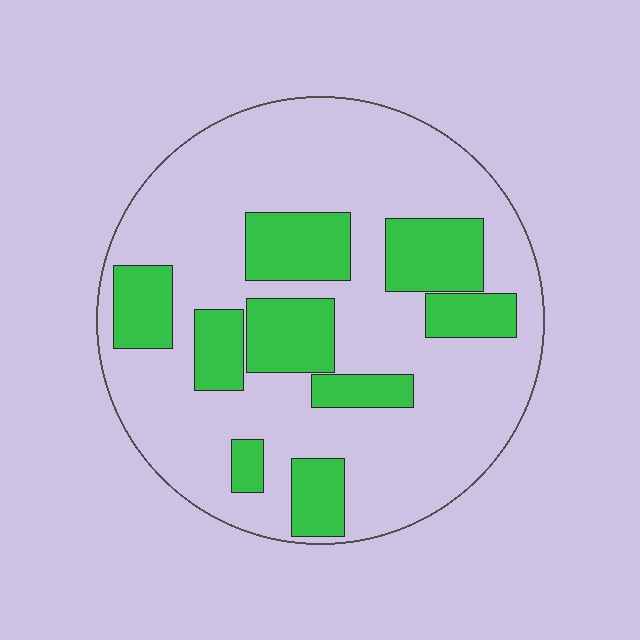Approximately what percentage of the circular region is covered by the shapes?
Approximately 30%.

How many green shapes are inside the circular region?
9.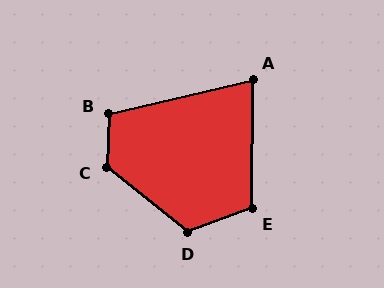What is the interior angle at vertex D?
Approximately 121 degrees (obtuse).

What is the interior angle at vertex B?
Approximately 105 degrees (obtuse).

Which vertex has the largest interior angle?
C, at approximately 127 degrees.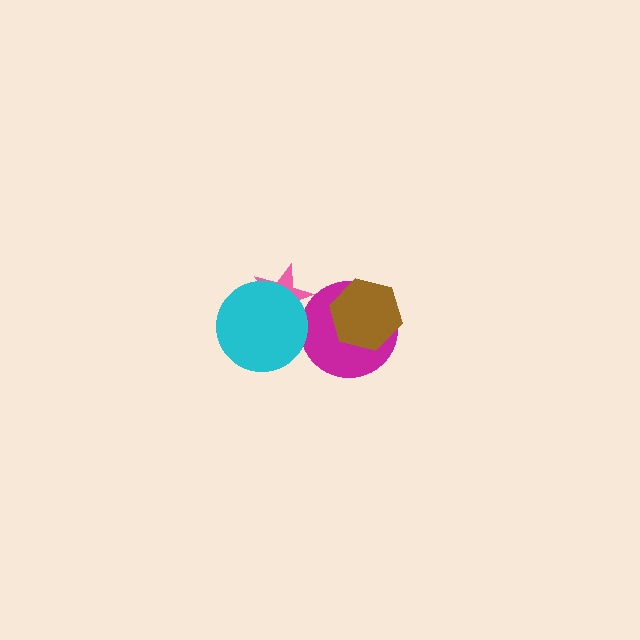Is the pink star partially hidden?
Yes, it is partially covered by another shape.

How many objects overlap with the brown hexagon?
1 object overlaps with the brown hexagon.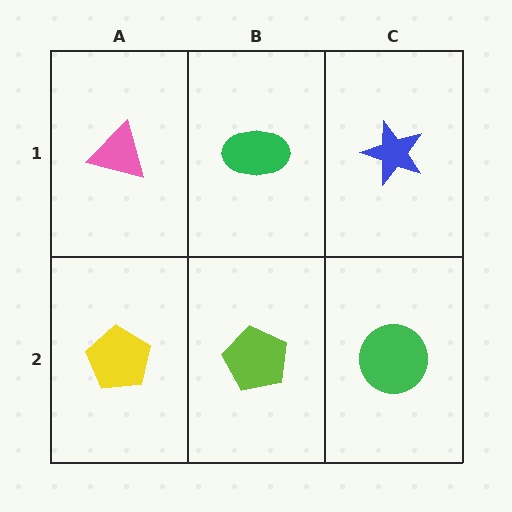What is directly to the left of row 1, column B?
A pink triangle.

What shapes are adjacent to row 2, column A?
A pink triangle (row 1, column A), a lime pentagon (row 2, column B).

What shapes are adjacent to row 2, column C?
A blue star (row 1, column C), a lime pentagon (row 2, column B).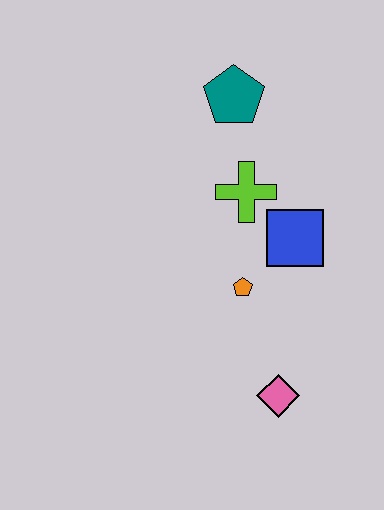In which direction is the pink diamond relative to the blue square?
The pink diamond is below the blue square.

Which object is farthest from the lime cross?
The pink diamond is farthest from the lime cross.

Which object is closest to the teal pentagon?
The lime cross is closest to the teal pentagon.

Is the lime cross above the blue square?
Yes